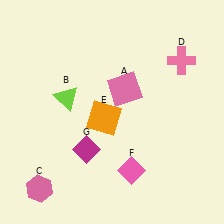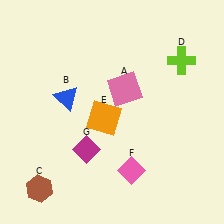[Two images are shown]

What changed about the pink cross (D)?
In Image 1, D is pink. In Image 2, it changed to lime.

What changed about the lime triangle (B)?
In Image 1, B is lime. In Image 2, it changed to blue.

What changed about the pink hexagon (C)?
In Image 1, C is pink. In Image 2, it changed to brown.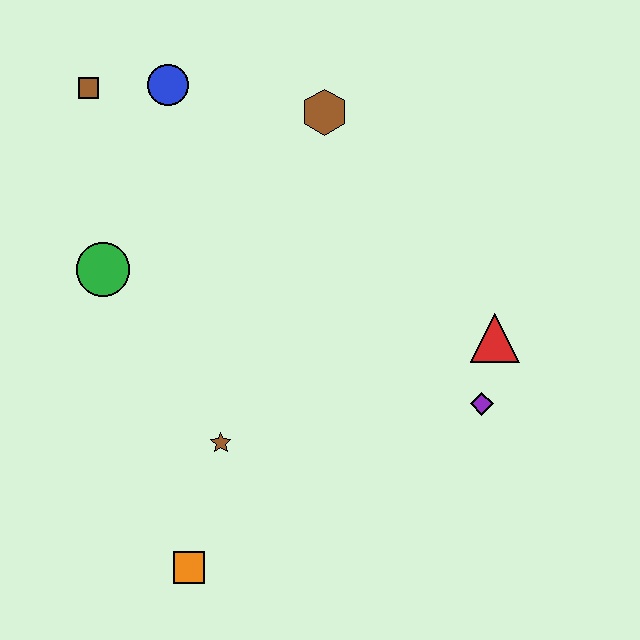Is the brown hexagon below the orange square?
No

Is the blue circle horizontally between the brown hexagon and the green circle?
Yes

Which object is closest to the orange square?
The brown star is closest to the orange square.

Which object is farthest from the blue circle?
The orange square is farthest from the blue circle.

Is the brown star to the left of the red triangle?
Yes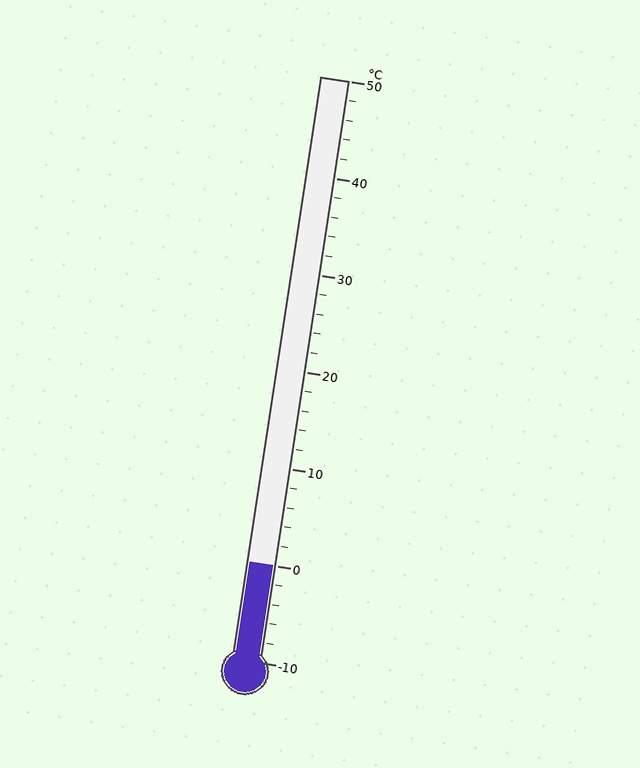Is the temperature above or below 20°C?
The temperature is below 20°C.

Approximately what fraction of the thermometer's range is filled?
The thermometer is filled to approximately 15% of its range.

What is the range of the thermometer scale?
The thermometer scale ranges from -10°C to 50°C.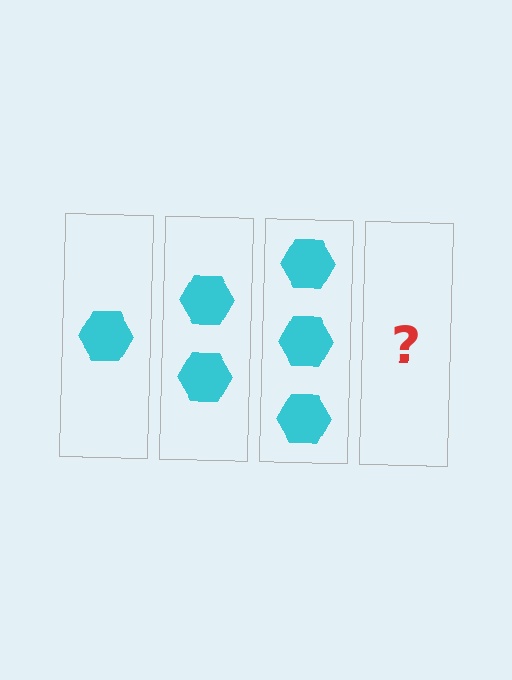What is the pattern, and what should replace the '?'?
The pattern is that each step adds one more hexagon. The '?' should be 4 hexagons.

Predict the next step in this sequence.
The next step is 4 hexagons.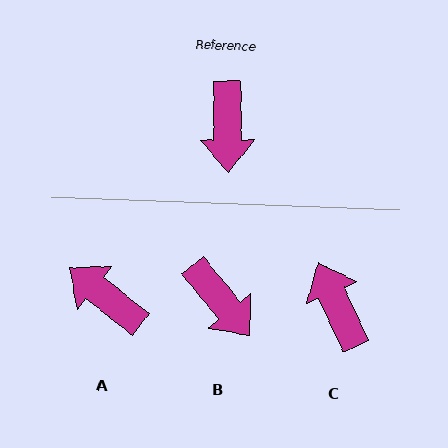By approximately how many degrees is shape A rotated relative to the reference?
Approximately 129 degrees clockwise.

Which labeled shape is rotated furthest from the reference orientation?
C, about 156 degrees away.